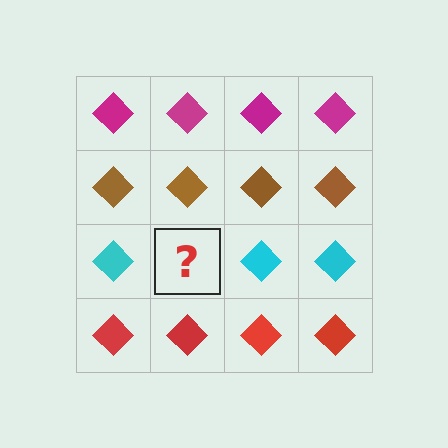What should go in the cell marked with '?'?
The missing cell should contain a cyan diamond.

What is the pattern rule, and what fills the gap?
The rule is that each row has a consistent color. The gap should be filled with a cyan diamond.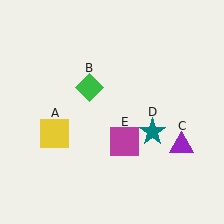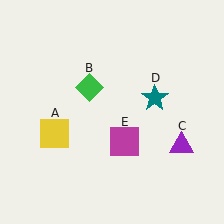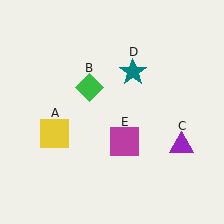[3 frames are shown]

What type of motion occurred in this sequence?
The teal star (object D) rotated counterclockwise around the center of the scene.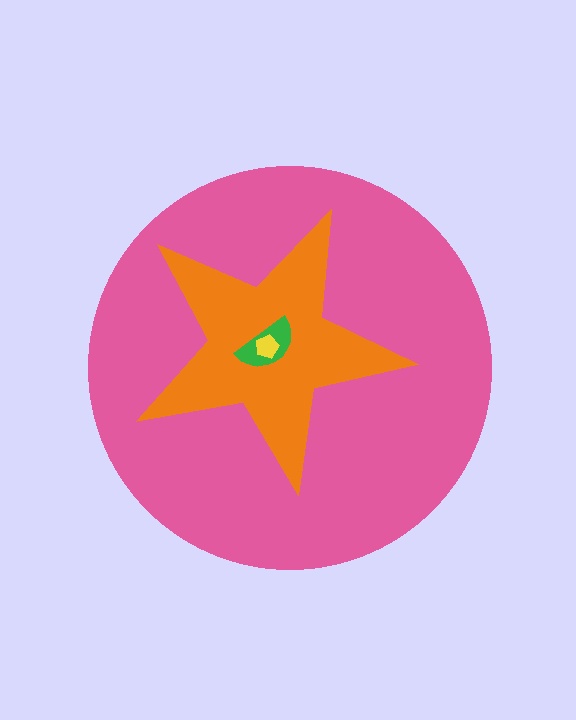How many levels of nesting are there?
4.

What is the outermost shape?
The pink circle.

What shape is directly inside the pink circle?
The orange star.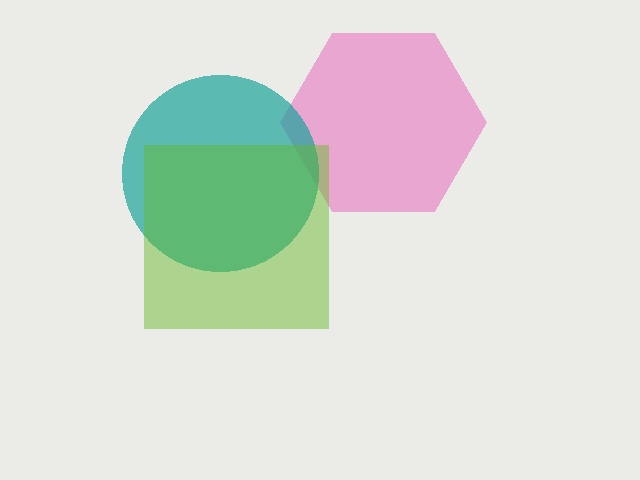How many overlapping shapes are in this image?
There are 3 overlapping shapes in the image.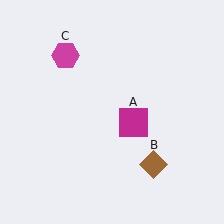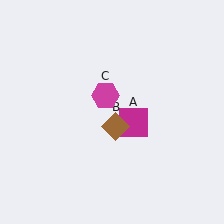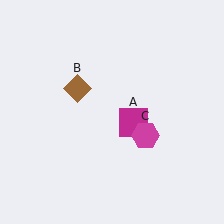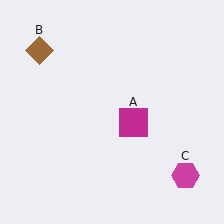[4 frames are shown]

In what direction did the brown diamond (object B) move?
The brown diamond (object B) moved up and to the left.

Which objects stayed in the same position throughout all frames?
Magenta square (object A) remained stationary.